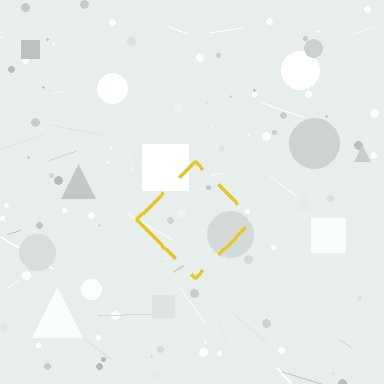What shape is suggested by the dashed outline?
The dashed outline suggests a diamond.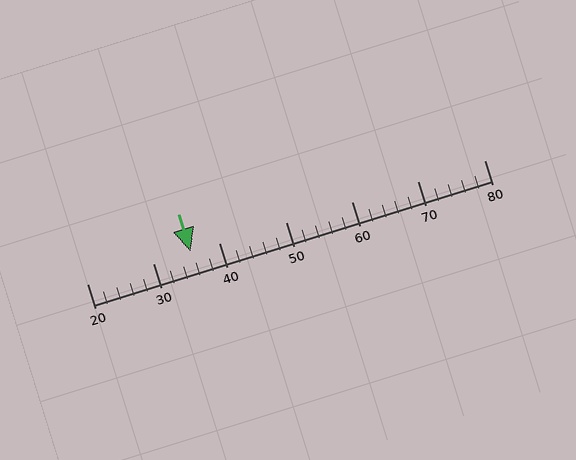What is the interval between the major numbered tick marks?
The major tick marks are spaced 10 units apart.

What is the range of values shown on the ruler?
The ruler shows values from 20 to 80.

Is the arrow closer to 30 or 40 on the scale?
The arrow is closer to 40.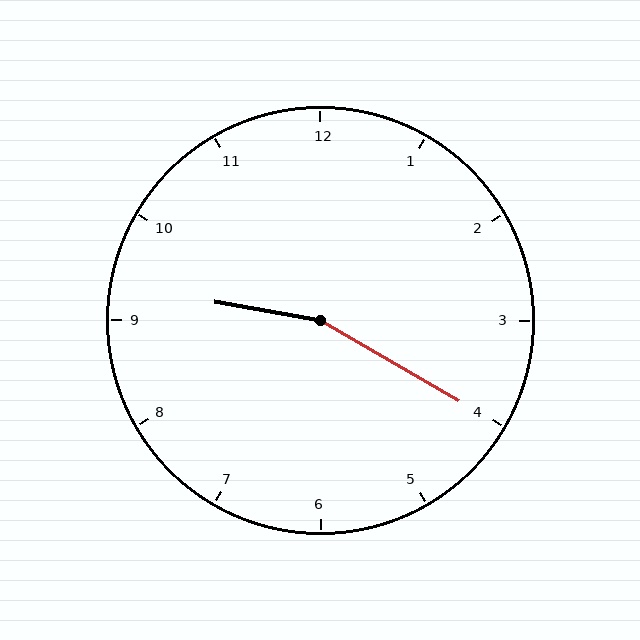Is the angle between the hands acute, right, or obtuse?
It is obtuse.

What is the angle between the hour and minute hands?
Approximately 160 degrees.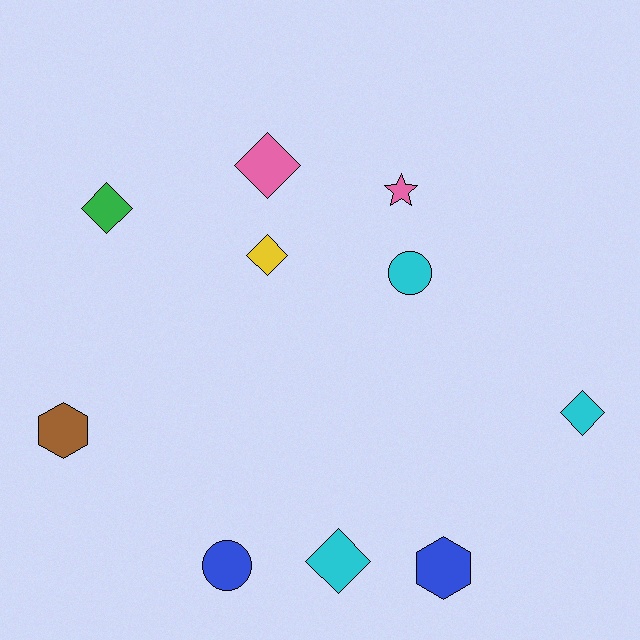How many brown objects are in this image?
There is 1 brown object.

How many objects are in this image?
There are 10 objects.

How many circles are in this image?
There are 2 circles.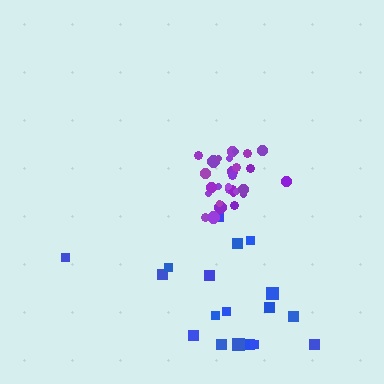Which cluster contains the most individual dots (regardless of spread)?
Purple (30).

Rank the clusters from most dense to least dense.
purple, blue.